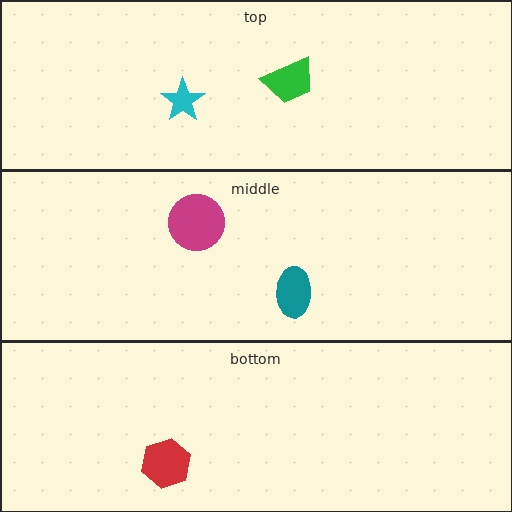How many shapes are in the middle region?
2.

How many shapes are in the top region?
2.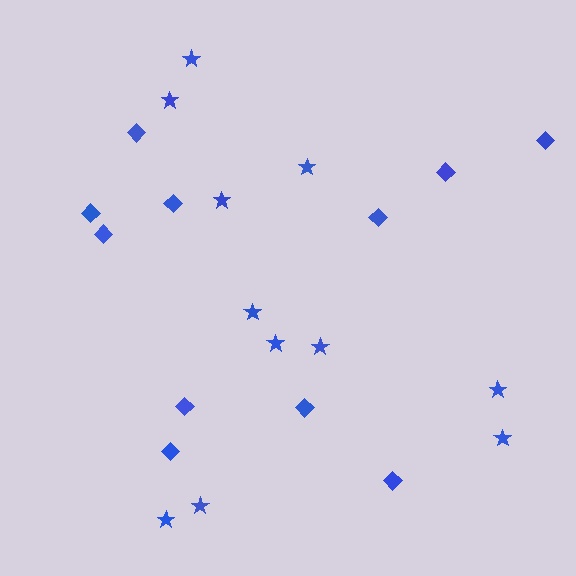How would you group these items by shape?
There are 2 groups: one group of stars (11) and one group of diamonds (11).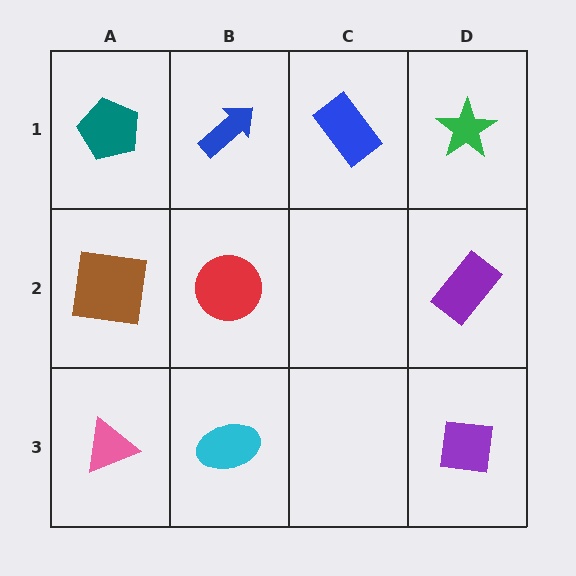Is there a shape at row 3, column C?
No, that cell is empty.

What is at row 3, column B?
A cyan ellipse.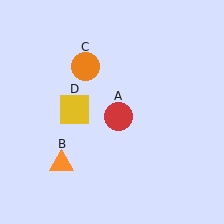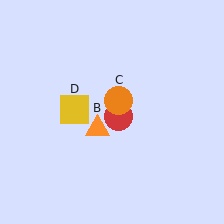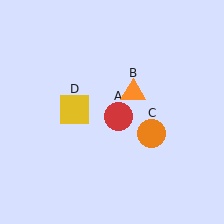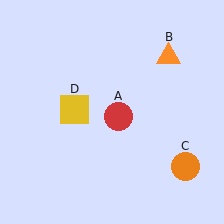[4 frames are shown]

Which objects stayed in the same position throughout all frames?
Red circle (object A) and yellow square (object D) remained stationary.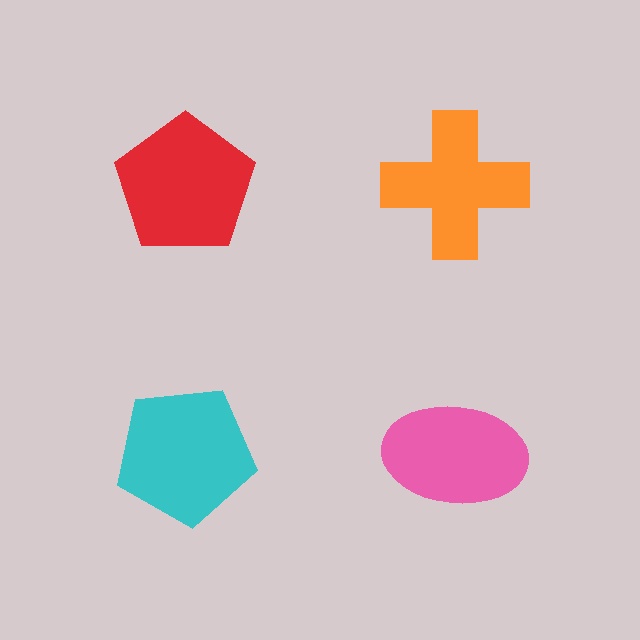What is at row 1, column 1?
A red pentagon.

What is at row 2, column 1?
A cyan pentagon.